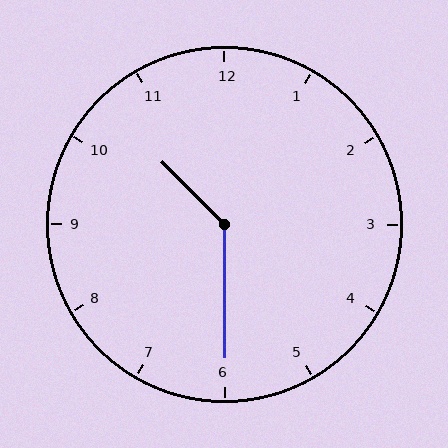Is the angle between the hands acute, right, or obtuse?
It is obtuse.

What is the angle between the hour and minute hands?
Approximately 135 degrees.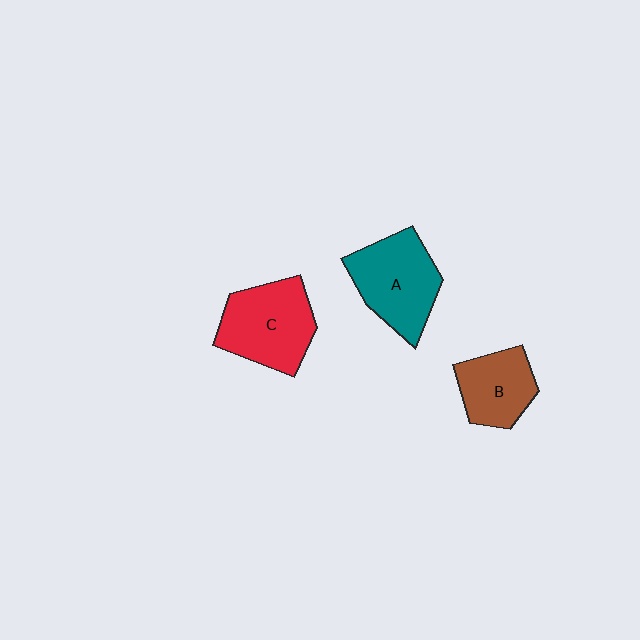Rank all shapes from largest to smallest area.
From largest to smallest: C (red), A (teal), B (brown).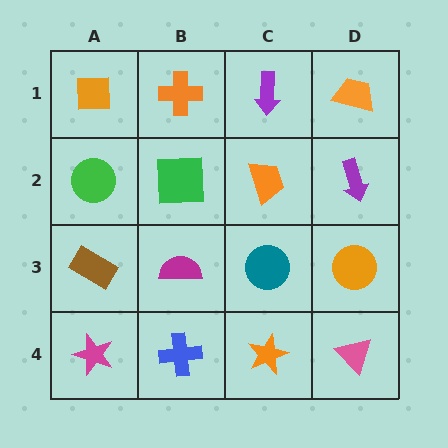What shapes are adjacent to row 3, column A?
A green circle (row 2, column A), a magenta star (row 4, column A), a magenta semicircle (row 3, column B).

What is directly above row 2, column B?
An orange cross.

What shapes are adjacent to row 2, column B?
An orange cross (row 1, column B), a magenta semicircle (row 3, column B), a green circle (row 2, column A), an orange trapezoid (row 2, column C).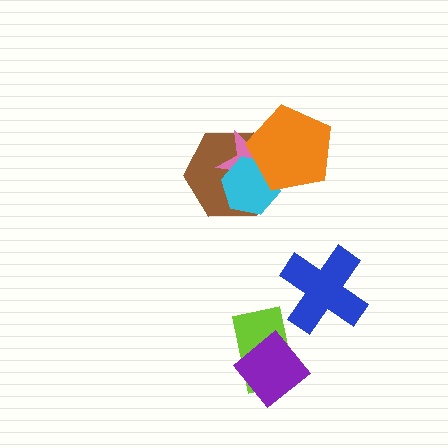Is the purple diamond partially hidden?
No, no other shape covers it.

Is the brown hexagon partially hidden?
Yes, it is partially covered by another shape.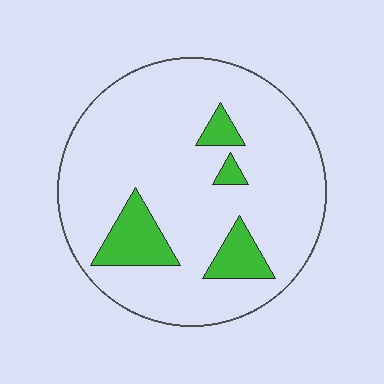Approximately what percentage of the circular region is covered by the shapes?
Approximately 15%.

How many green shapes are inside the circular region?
4.